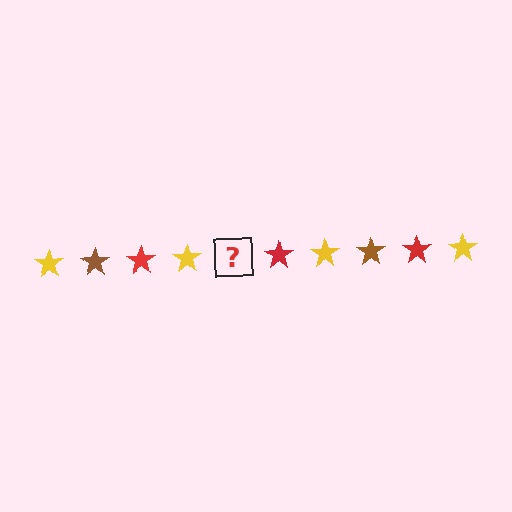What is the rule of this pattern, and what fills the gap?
The rule is that the pattern cycles through yellow, brown, red stars. The gap should be filled with a brown star.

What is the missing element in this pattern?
The missing element is a brown star.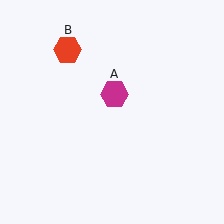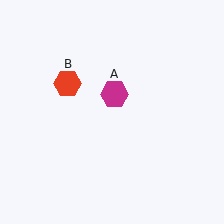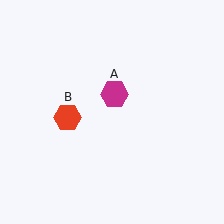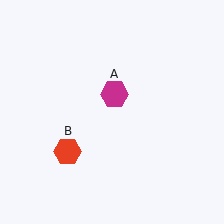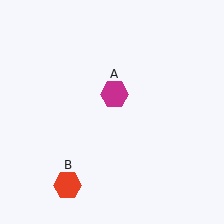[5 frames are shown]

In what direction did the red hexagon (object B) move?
The red hexagon (object B) moved down.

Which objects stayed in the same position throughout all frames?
Magenta hexagon (object A) remained stationary.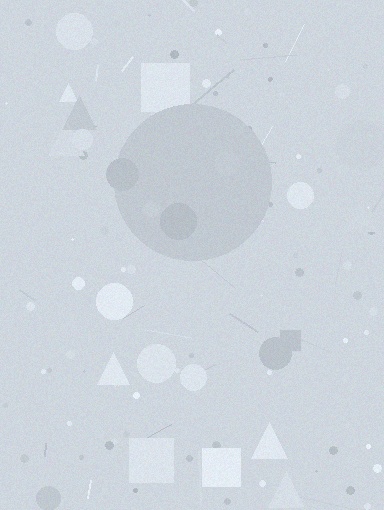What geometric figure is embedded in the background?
A circle is embedded in the background.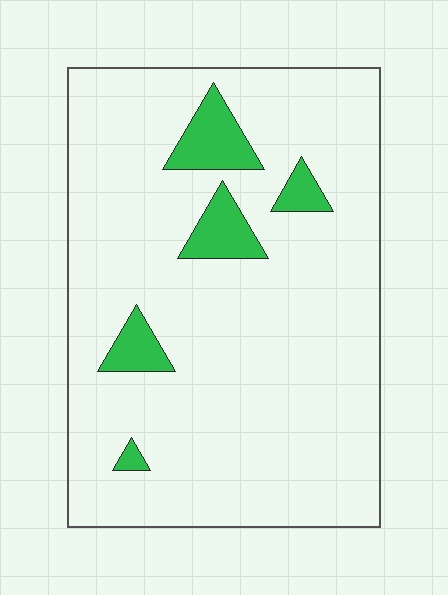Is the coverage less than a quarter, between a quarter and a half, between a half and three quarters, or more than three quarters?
Less than a quarter.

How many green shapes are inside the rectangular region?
5.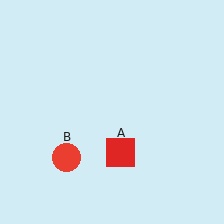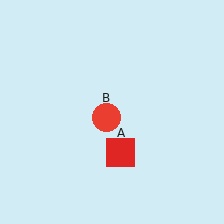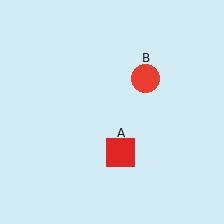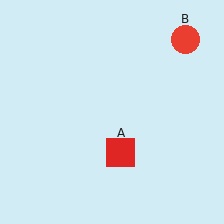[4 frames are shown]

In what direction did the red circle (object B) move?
The red circle (object B) moved up and to the right.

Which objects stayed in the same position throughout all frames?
Red square (object A) remained stationary.